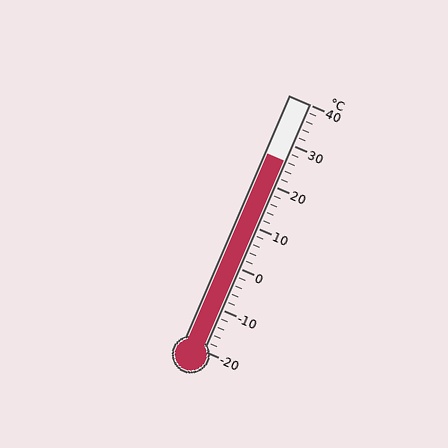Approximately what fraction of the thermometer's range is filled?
The thermometer is filled to approximately 75% of its range.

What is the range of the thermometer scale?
The thermometer scale ranges from -20°C to 40°C.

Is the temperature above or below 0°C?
The temperature is above 0°C.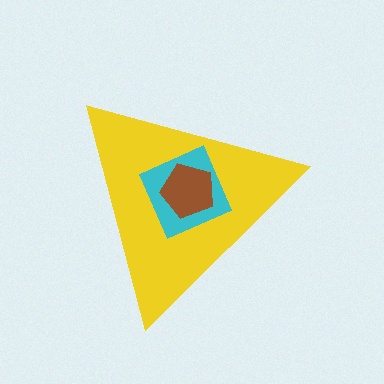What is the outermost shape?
The yellow triangle.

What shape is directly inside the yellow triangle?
The cyan square.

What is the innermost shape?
The brown pentagon.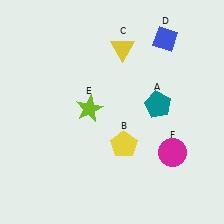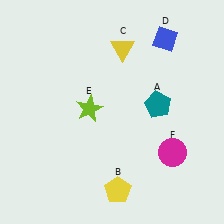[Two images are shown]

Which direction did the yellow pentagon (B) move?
The yellow pentagon (B) moved down.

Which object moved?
The yellow pentagon (B) moved down.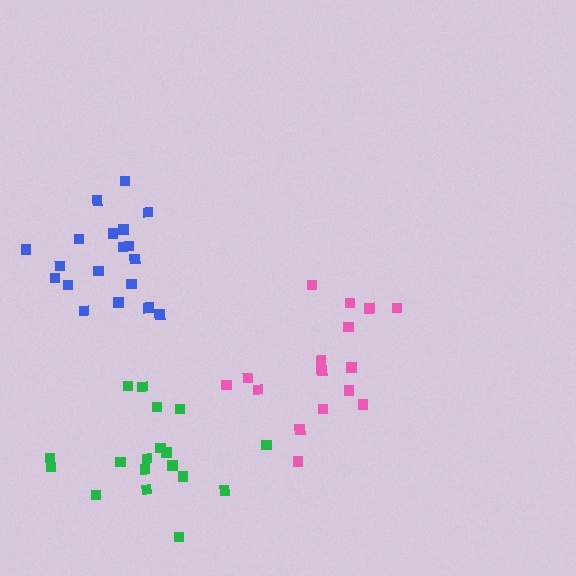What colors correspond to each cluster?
The clusters are colored: pink, green, blue.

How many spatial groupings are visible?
There are 3 spatial groupings.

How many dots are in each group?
Group 1: 16 dots, Group 2: 19 dots, Group 3: 19 dots (54 total).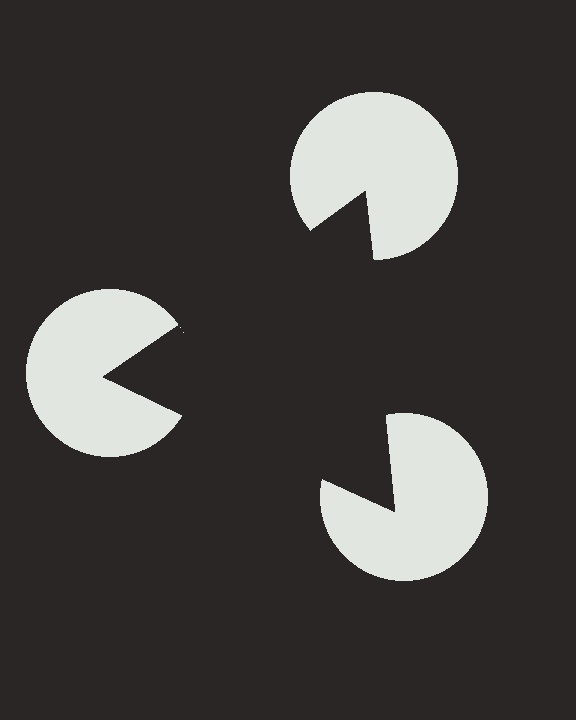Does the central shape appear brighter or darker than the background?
It typically appears slightly darker than the background, even though no actual brightness change is drawn.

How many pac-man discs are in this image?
There are 3 — one at each vertex of the illusory triangle.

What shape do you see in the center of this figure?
An illusory triangle — its edges are inferred from the aligned wedge cuts in the pac-man discs, not physically drawn.